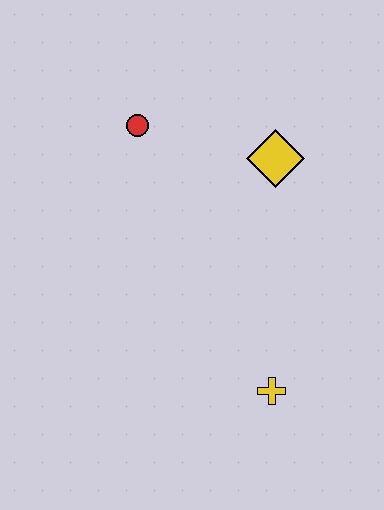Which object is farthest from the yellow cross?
The red circle is farthest from the yellow cross.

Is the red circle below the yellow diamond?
No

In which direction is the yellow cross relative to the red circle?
The yellow cross is below the red circle.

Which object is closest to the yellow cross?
The yellow diamond is closest to the yellow cross.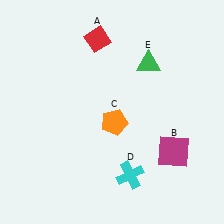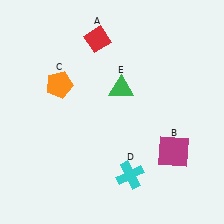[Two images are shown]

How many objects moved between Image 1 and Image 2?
2 objects moved between the two images.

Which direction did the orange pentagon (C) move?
The orange pentagon (C) moved left.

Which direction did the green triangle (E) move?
The green triangle (E) moved left.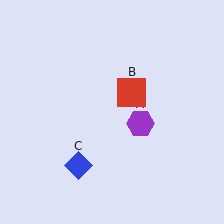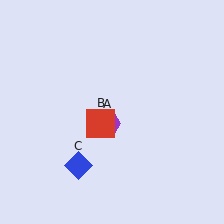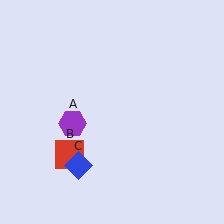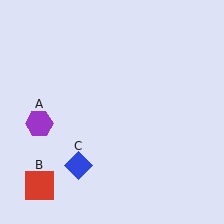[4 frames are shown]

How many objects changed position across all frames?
2 objects changed position: purple hexagon (object A), red square (object B).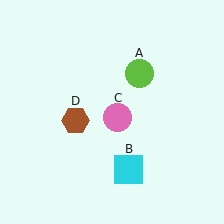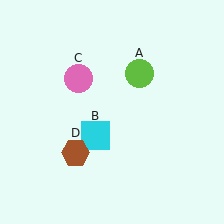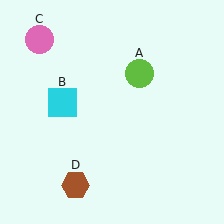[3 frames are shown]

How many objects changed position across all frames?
3 objects changed position: cyan square (object B), pink circle (object C), brown hexagon (object D).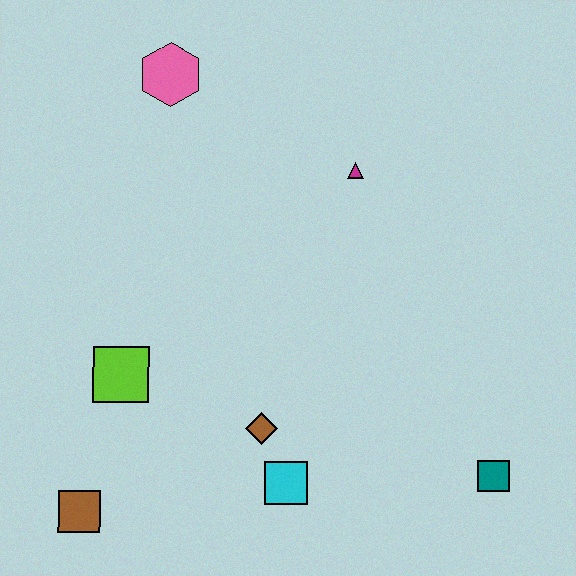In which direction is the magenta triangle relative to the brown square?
The magenta triangle is above the brown square.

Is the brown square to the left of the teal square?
Yes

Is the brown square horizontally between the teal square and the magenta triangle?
No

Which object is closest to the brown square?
The lime square is closest to the brown square.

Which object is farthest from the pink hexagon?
The teal square is farthest from the pink hexagon.